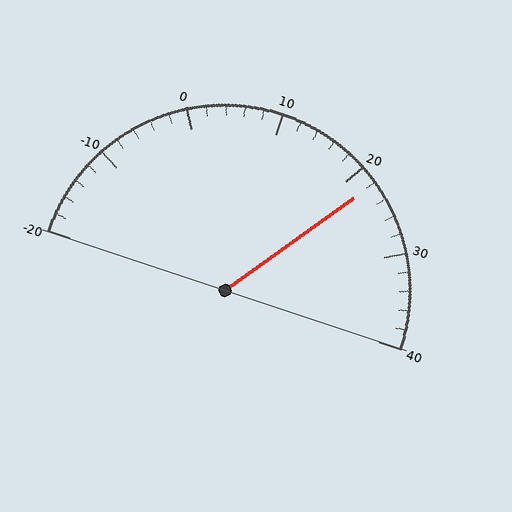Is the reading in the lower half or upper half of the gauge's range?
The reading is in the upper half of the range (-20 to 40).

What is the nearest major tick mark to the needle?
The nearest major tick mark is 20.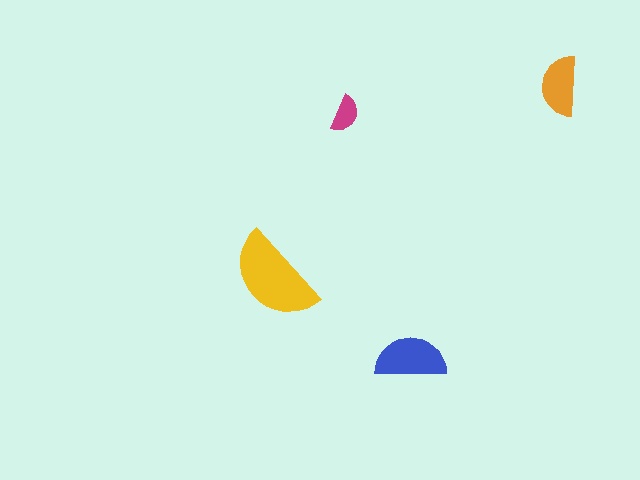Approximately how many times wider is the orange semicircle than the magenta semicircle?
About 1.5 times wider.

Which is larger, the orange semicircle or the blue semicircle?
The blue one.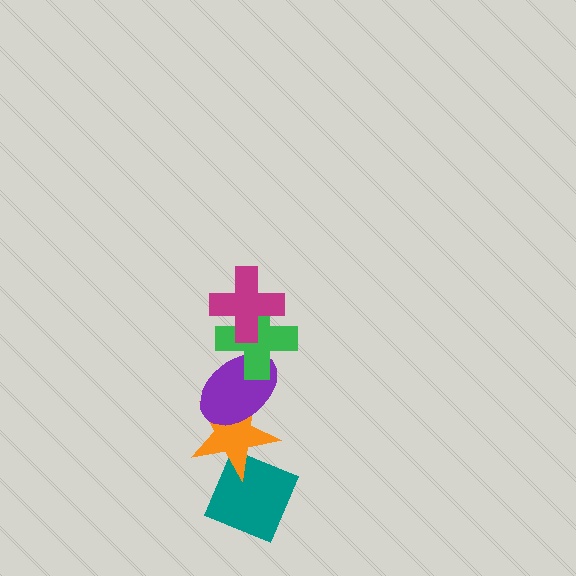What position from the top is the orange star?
The orange star is 4th from the top.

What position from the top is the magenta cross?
The magenta cross is 1st from the top.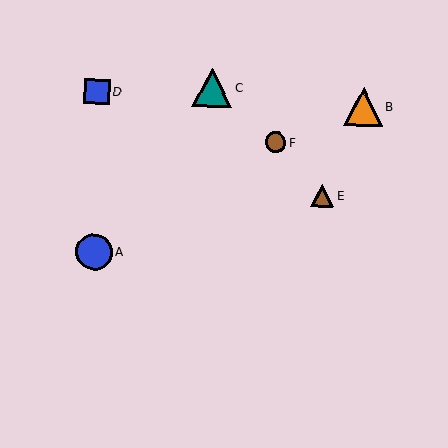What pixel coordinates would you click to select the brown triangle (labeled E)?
Click at (322, 195) to select the brown triangle E.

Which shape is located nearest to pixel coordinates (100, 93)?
The blue square (labeled D) at (97, 91) is nearest to that location.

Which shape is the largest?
The teal triangle (labeled C) is the largest.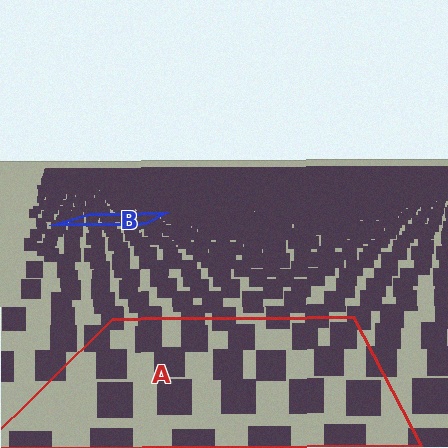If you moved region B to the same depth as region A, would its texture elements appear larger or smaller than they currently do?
They would appear larger. At a closer depth, the same texture elements are projected at a bigger on-screen size.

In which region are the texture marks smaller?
The texture marks are smaller in region B, because it is farther away.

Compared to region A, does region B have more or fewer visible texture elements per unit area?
Region B has more texture elements per unit area — they are packed more densely because it is farther away.